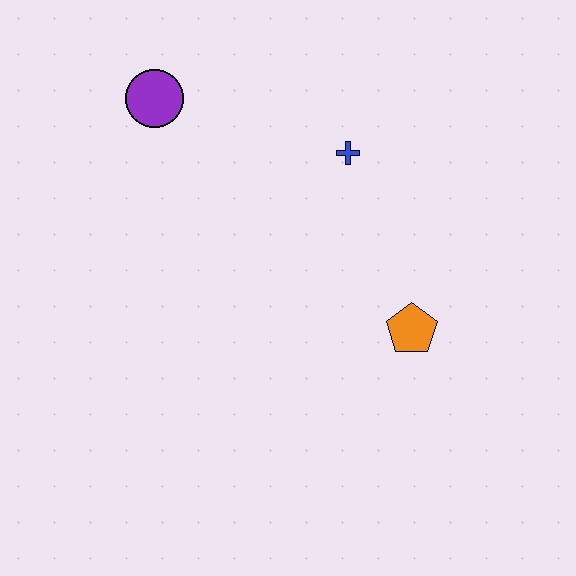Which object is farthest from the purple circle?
The orange pentagon is farthest from the purple circle.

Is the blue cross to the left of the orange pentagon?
Yes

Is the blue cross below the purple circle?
Yes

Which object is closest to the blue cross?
The orange pentagon is closest to the blue cross.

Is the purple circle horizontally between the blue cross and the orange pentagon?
No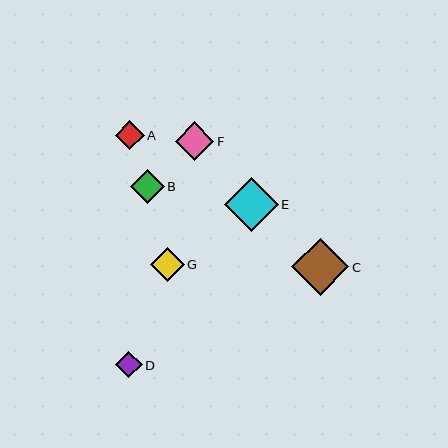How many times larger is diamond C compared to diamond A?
Diamond C is approximately 2.0 times the size of diamond A.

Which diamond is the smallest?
Diamond D is the smallest with a size of approximately 26 pixels.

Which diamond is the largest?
Diamond C is the largest with a size of approximately 57 pixels.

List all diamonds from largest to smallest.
From largest to smallest: C, E, F, G, B, A, D.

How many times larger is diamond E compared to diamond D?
Diamond E is approximately 2.0 times the size of diamond D.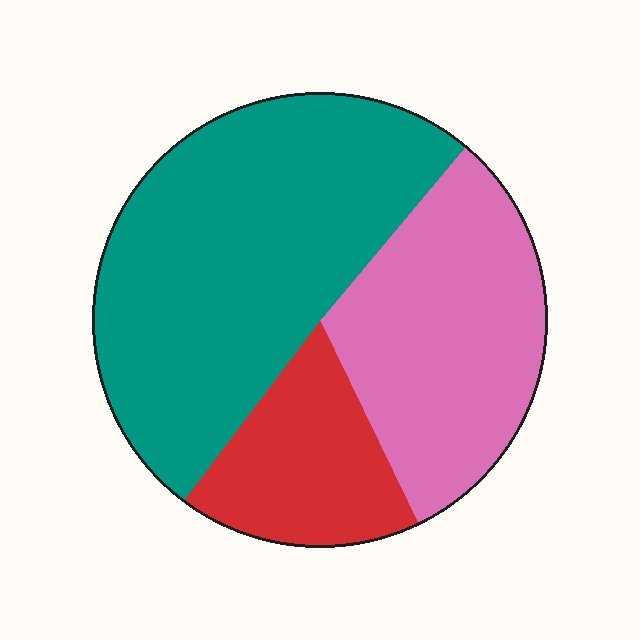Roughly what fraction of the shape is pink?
Pink covers about 30% of the shape.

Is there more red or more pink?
Pink.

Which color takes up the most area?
Teal, at roughly 50%.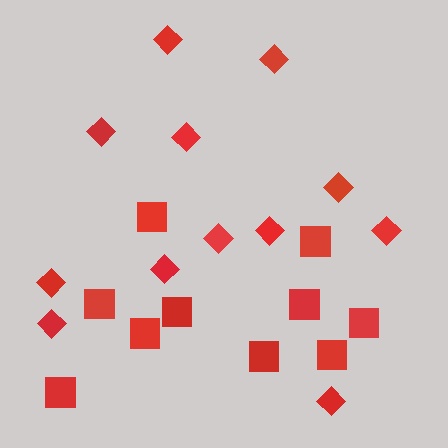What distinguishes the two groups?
There are 2 groups: one group of diamonds (12) and one group of squares (10).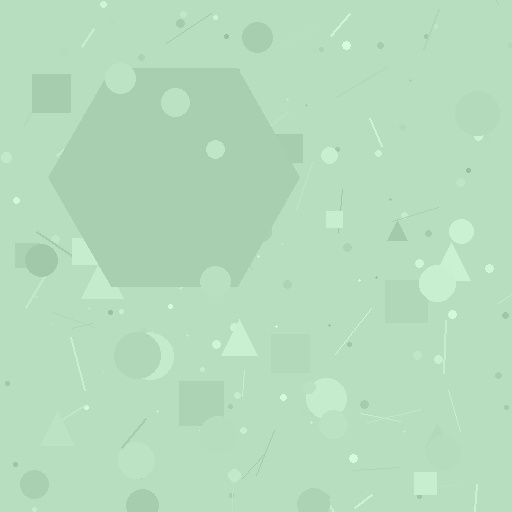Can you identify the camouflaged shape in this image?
The camouflaged shape is a hexagon.